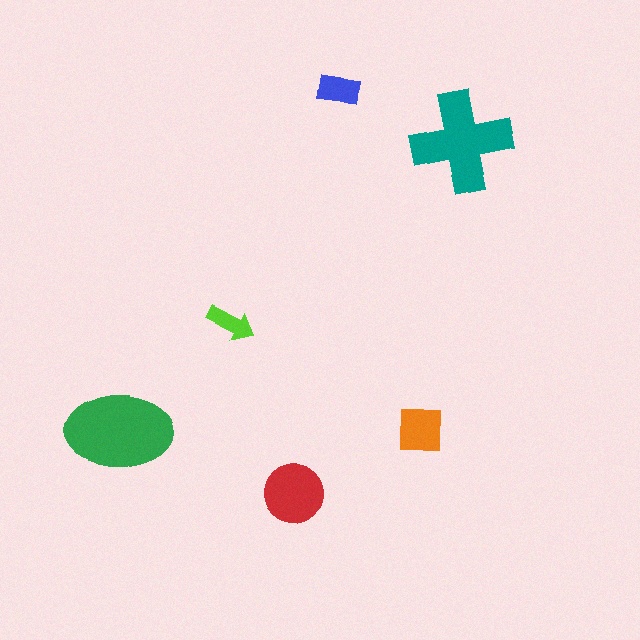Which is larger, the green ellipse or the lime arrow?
The green ellipse.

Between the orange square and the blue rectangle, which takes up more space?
The orange square.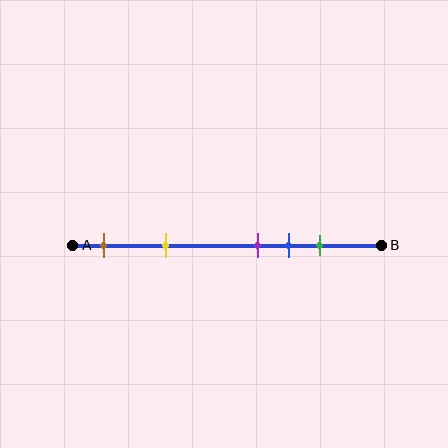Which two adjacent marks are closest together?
The purple and blue marks are the closest adjacent pair.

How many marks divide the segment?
There are 5 marks dividing the segment.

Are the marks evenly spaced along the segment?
No, the marks are not evenly spaced.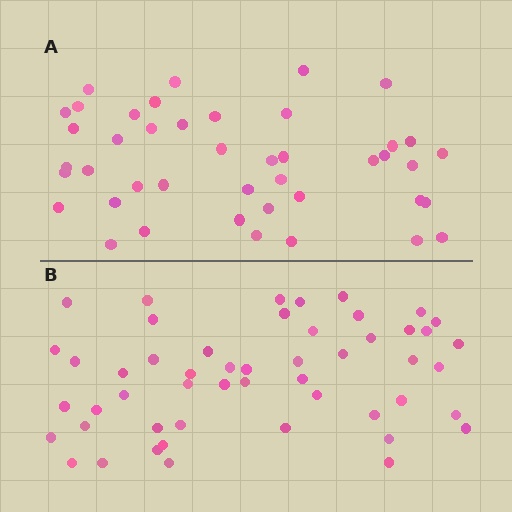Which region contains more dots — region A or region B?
Region B (the bottom region) has more dots.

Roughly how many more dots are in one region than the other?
Region B has roughly 8 or so more dots than region A.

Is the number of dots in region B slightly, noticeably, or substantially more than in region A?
Region B has only slightly more — the two regions are fairly close. The ratio is roughly 1.2 to 1.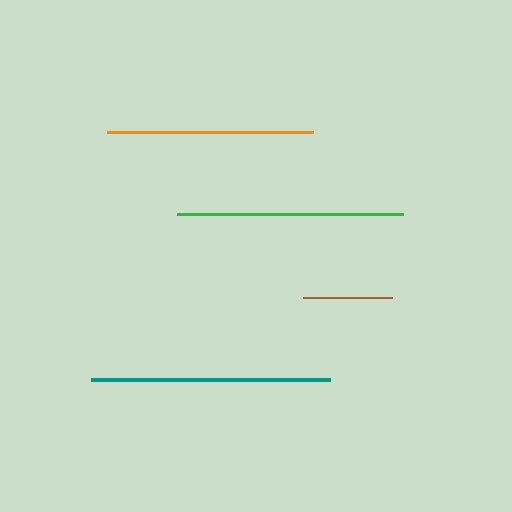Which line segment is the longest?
The teal line is the longest at approximately 240 pixels.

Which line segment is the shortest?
The brown line is the shortest at approximately 89 pixels.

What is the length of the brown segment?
The brown segment is approximately 89 pixels long.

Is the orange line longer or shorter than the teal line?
The teal line is longer than the orange line.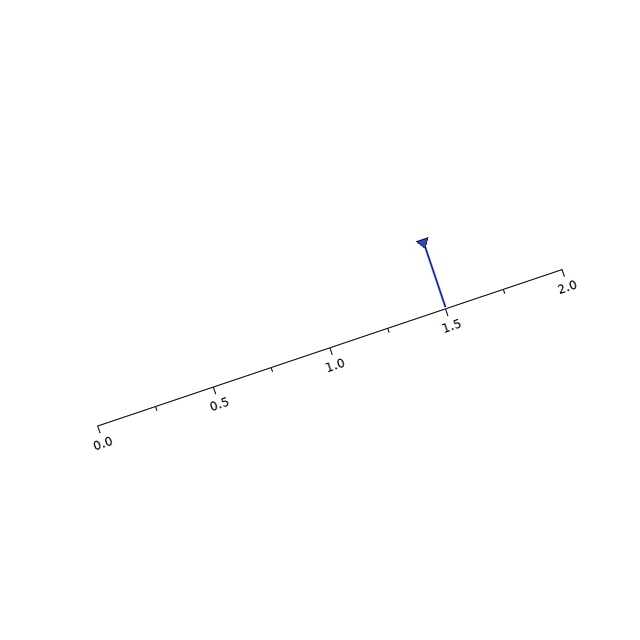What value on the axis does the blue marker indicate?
The marker indicates approximately 1.5.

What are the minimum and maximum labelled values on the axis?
The axis runs from 0.0 to 2.0.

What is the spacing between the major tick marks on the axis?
The major ticks are spaced 0.5 apart.